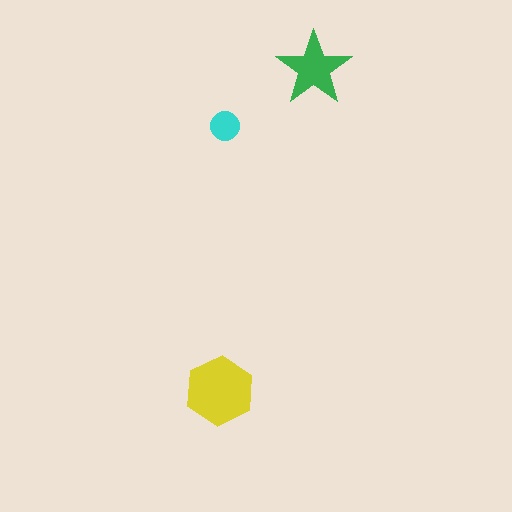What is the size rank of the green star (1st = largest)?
2nd.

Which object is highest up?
The green star is topmost.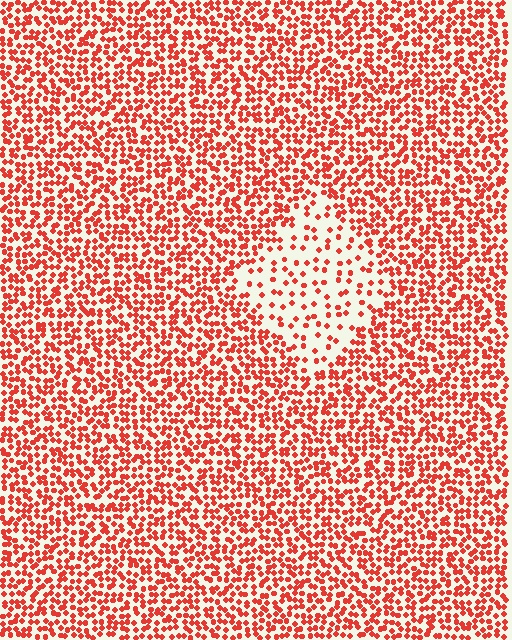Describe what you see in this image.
The image contains small red elements arranged at two different densities. A diamond-shaped region is visible where the elements are less densely packed than the surrounding area.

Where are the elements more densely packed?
The elements are more densely packed outside the diamond boundary.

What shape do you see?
I see a diamond.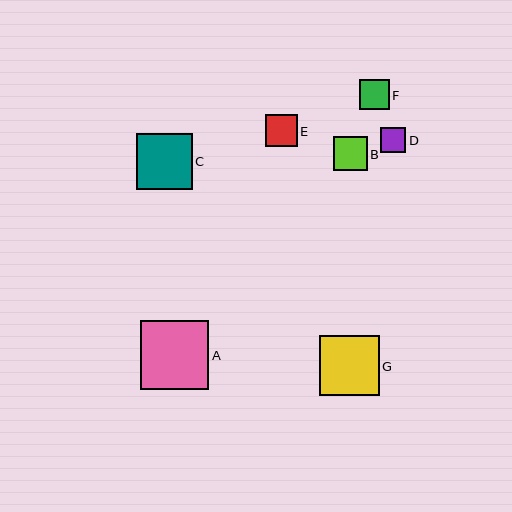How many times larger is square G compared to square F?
Square G is approximately 2.0 times the size of square F.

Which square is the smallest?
Square D is the smallest with a size of approximately 25 pixels.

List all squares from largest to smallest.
From largest to smallest: A, G, C, B, E, F, D.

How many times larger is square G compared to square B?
Square G is approximately 1.8 times the size of square B.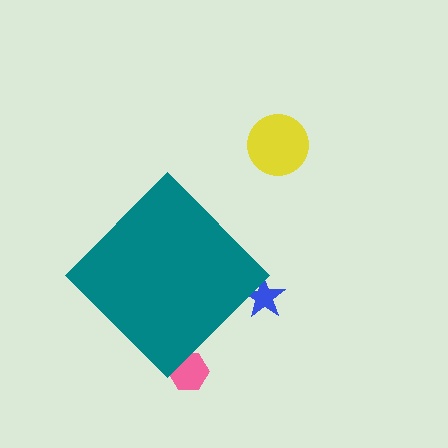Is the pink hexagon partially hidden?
Yes, the pink hexagon is partially hidden behind the teal diamond.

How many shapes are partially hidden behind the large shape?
2 shapes are partially hidden.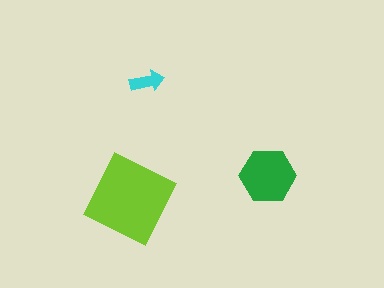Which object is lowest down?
The lime square is bottommost.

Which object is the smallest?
The cyan arrow.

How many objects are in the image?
There are 3 objects in the image.